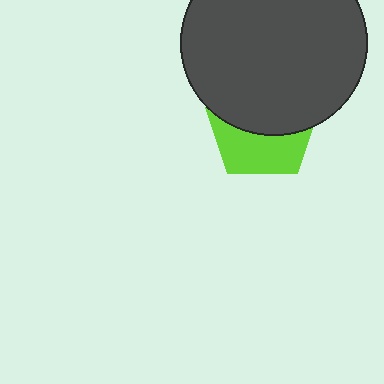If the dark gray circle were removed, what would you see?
You would see the complete lime pentagon.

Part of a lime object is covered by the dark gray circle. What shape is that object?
It is a pentagon.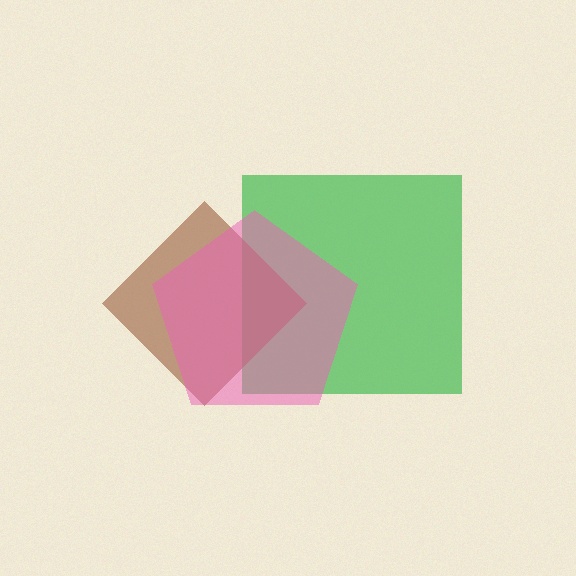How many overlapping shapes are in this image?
There are 3 overlapping shapes in the image.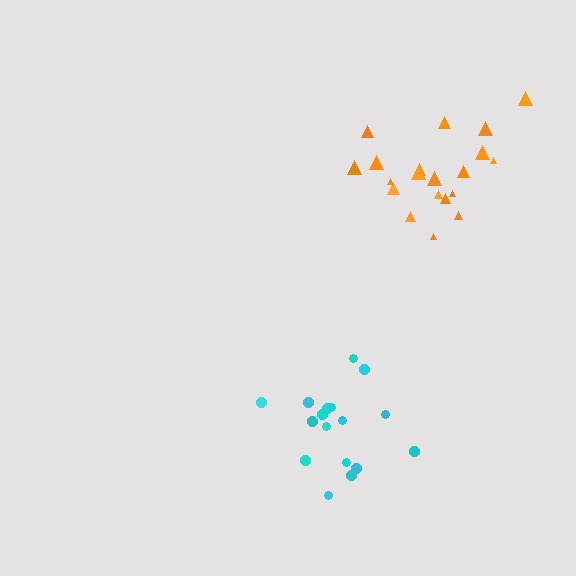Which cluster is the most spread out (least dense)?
Orange.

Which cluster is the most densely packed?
Cyan.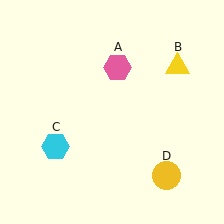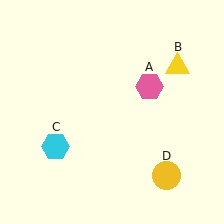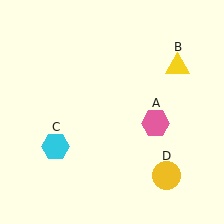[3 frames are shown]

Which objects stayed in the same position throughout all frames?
Yellow triangle (object B) and cyan hexagon (object C) and yellow circle (object D) remained stationary.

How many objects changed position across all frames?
1 object changed position: pink hexagon (object A).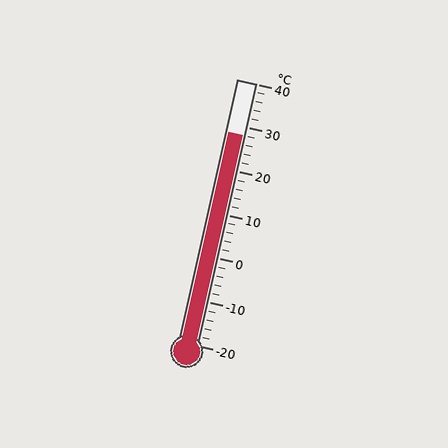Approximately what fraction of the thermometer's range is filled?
The thermometer is filled to approximately 80% of its range.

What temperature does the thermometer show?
The thermometer shows approximately 28°C.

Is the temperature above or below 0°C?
The temperature is above 0°C.